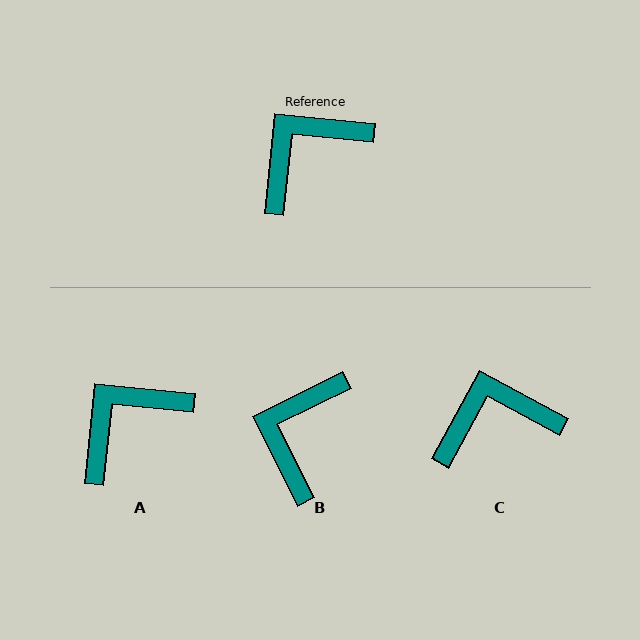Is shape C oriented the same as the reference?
No, it is off by about 23 degrees.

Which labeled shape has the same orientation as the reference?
A.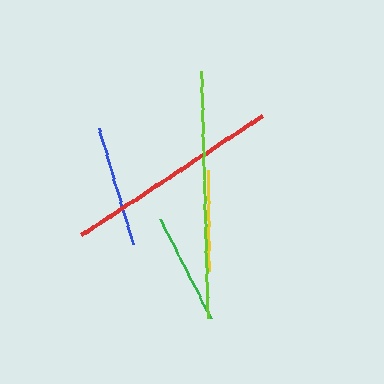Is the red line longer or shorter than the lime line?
The lime line is longer than the red line.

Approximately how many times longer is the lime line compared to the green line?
The lime line is approximately 2.2 times the length of the green line.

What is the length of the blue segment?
The blue segment is approximately 121 pixels long.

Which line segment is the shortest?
The yellow line is the shortest at approximately 101 pixels.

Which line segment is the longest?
The lime line is the longest at approximately 246 pixels.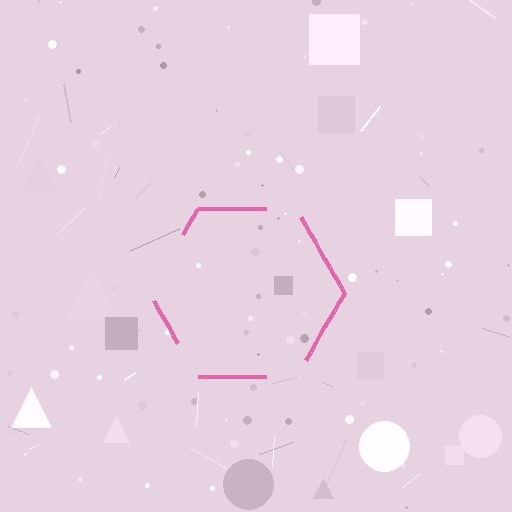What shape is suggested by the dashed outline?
The dashed outline suggests a hexagon.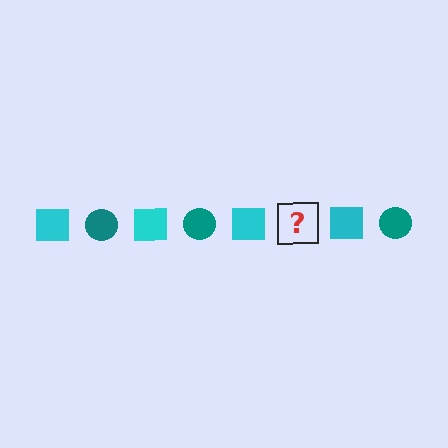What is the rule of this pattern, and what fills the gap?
The rule is that the pattern alternates between cyan square and teal circle. The gap should be filled with a teal circle.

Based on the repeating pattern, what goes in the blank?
The blank should be a teal circle.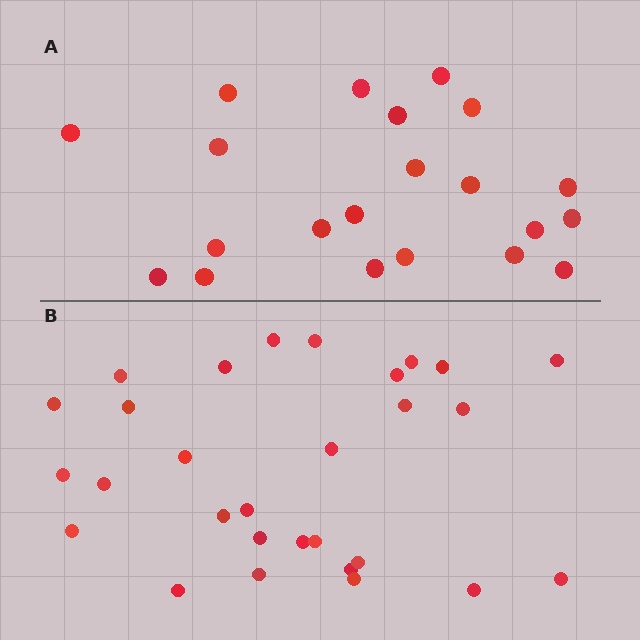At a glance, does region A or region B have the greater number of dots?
Region B (the bottom region) has more dots.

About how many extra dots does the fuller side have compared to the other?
Region B has roughly 8 or so more dots than region A.